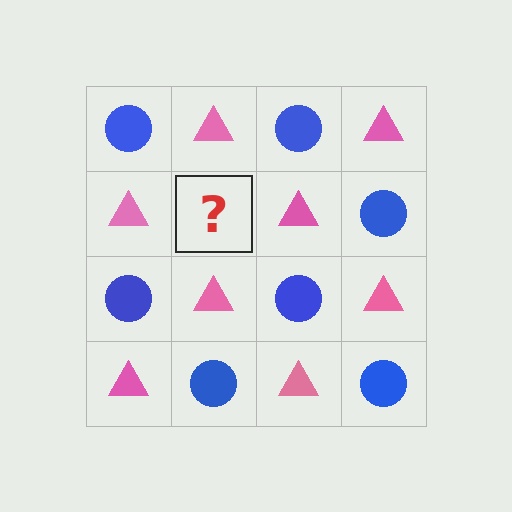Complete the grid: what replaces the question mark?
The question mark should be replaced with a blue circle.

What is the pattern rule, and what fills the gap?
The rule is that it alternates blue circle and pink triangle in a checkerboard pattern. The gap should be filled with a blue circle.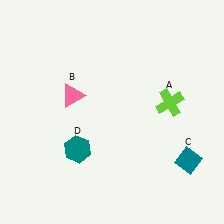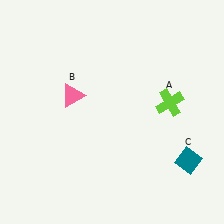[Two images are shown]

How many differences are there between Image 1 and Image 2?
There is 1 difference between the two images.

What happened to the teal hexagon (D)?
The teal hexagon (D) was removed in Image 2. It was in the bottom-left area of Image 1.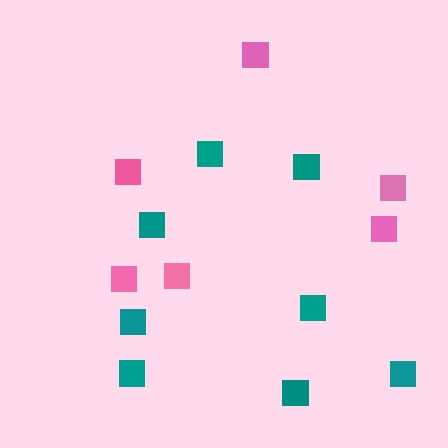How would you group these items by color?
There are 2 groups: one group of pink squares (6) and one group of teal squares (8).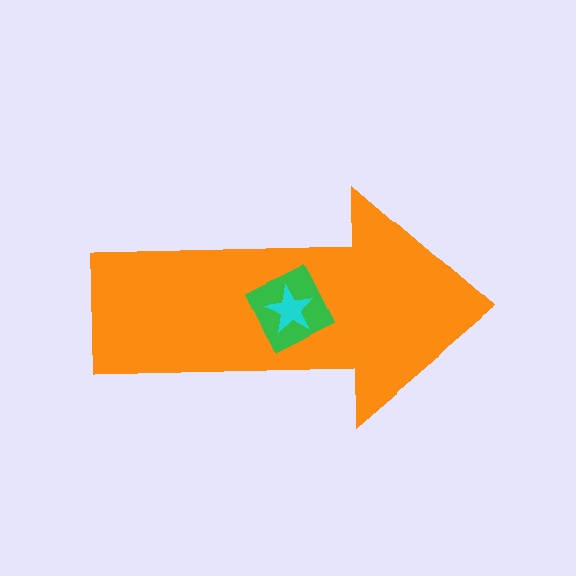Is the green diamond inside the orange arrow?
Yes.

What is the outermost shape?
The orange arrow.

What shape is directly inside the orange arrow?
The green diamond.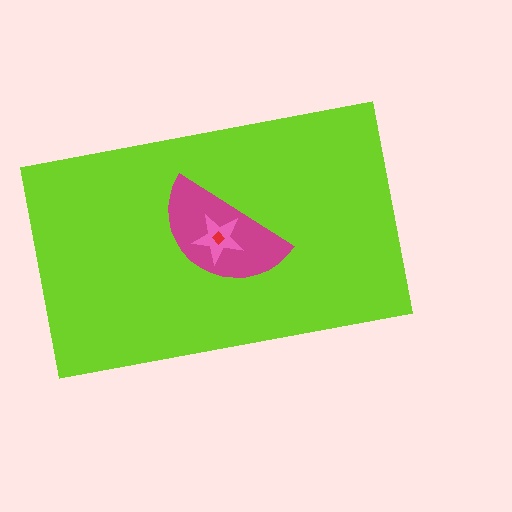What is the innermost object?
The red diamond.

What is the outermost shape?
The lime rectangle.